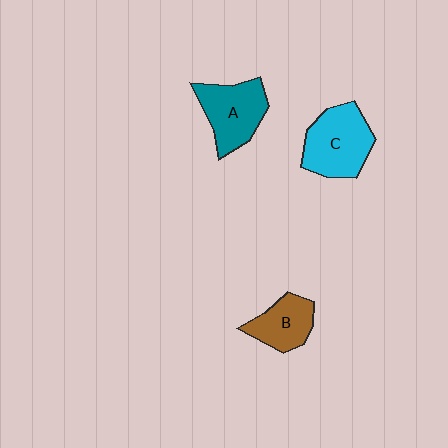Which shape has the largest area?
Shape C (cyan).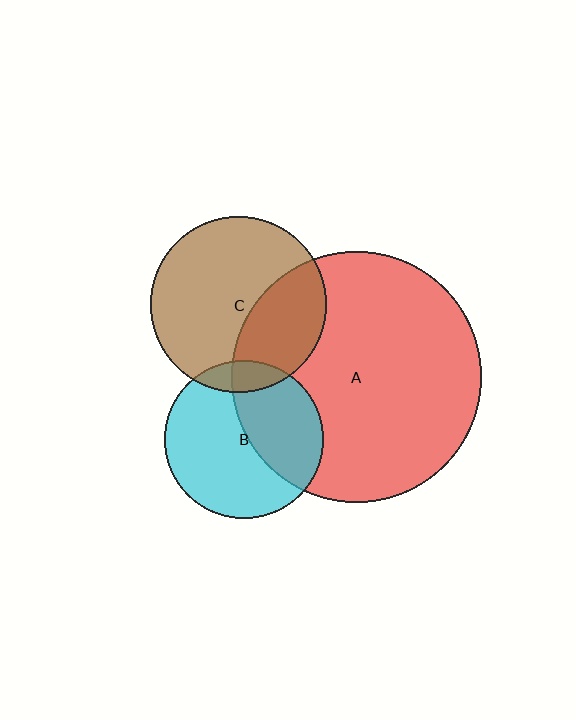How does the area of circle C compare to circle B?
Approximately 1.2 times.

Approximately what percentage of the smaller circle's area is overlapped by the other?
Approximately 35%.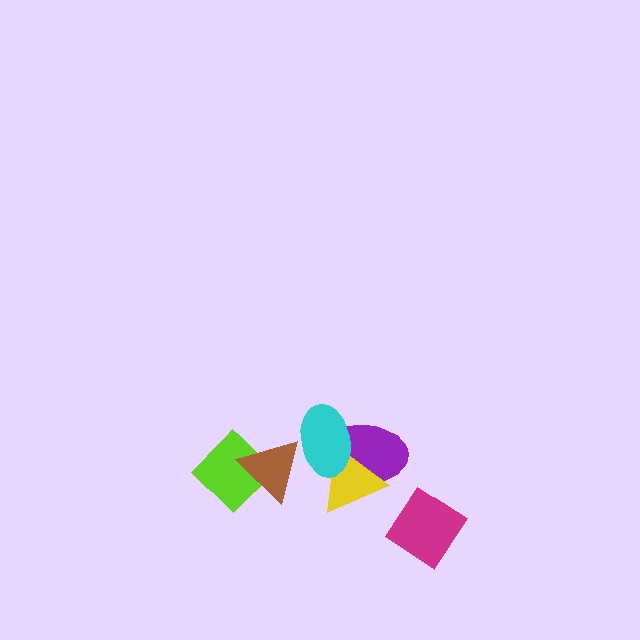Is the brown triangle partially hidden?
Yes, it is partially covered by another shape.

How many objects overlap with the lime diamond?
1 object overlaps with the lime diamond.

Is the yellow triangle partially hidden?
Yes, it is partially covered by another shape.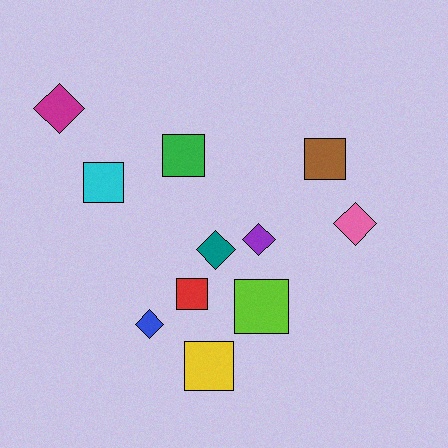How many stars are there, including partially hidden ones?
There are no stars.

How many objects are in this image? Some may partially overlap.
There are 11 objects.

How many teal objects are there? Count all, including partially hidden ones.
There is 1 teal object.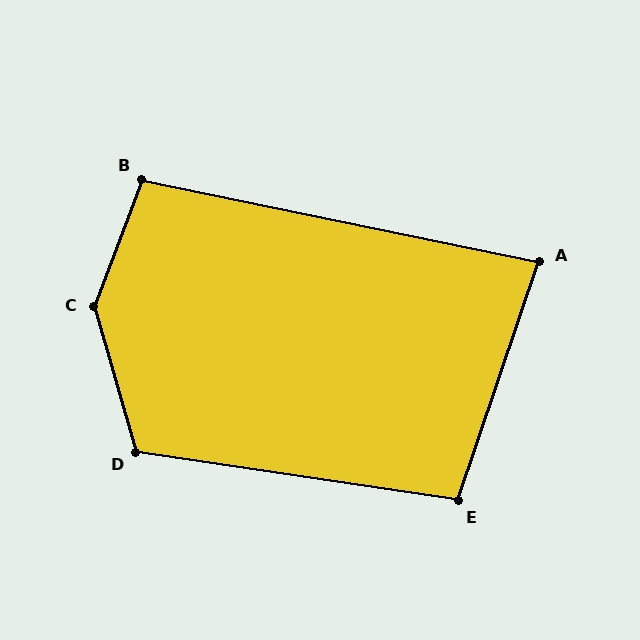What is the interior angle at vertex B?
Approximately 99 degrees (obtuse).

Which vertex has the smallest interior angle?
A, at approximately 83 degrees.